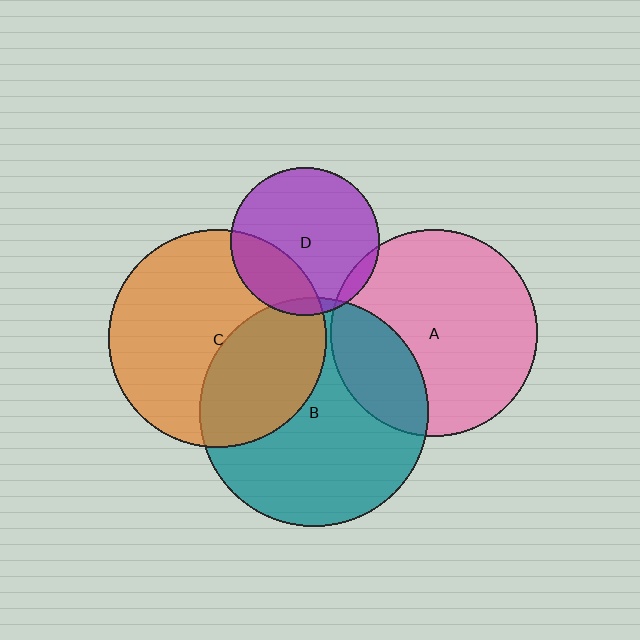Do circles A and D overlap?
Yes.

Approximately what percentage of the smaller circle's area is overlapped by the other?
Approximately 5%.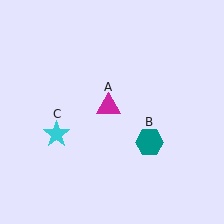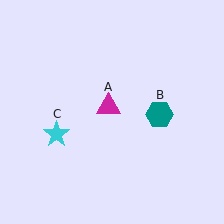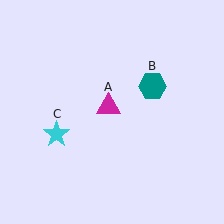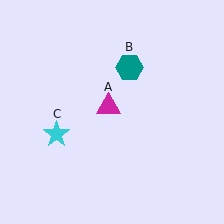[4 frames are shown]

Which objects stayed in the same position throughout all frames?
Magenta triangle (object A) and cyan star (object C) remained stationary.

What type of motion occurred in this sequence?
The teal hexagon (object B) rotated counterclockwise around the center of the scene.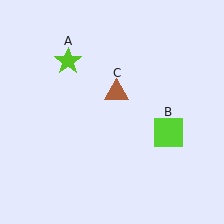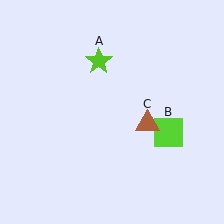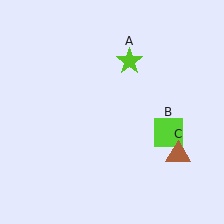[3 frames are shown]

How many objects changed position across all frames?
2 objects changed position: lime star (object A), brown triangle (object C).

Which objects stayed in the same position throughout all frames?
Lime square (object B) remained stationary.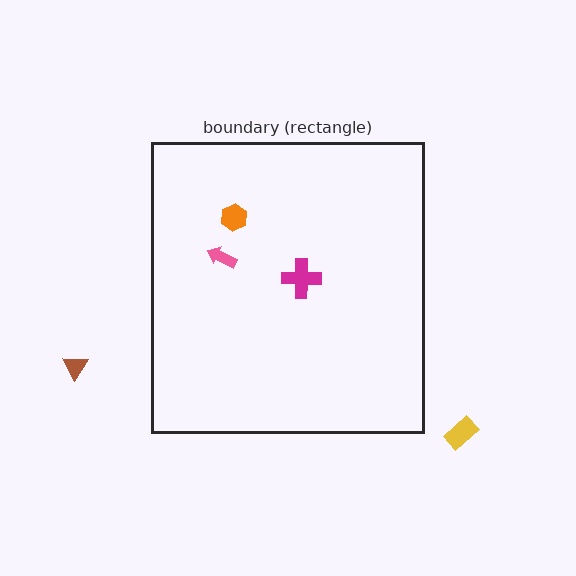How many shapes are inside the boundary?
3 inside, 2 outside.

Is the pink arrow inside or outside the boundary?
Inside.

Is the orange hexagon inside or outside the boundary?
Inside.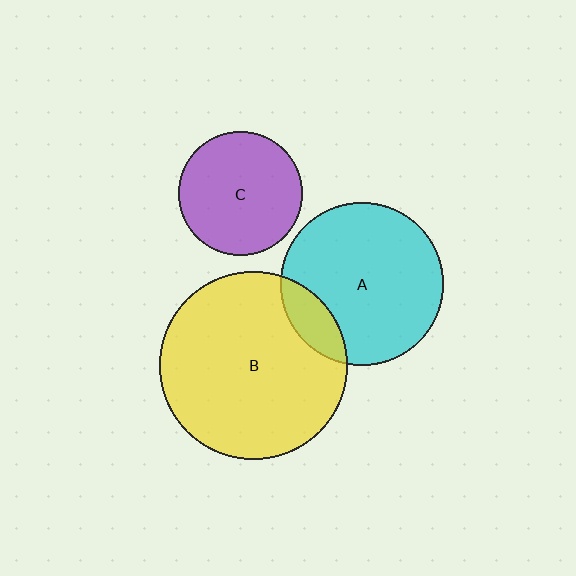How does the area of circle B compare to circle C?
Approximately 2.3 times.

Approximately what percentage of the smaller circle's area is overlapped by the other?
Approximately 15%.